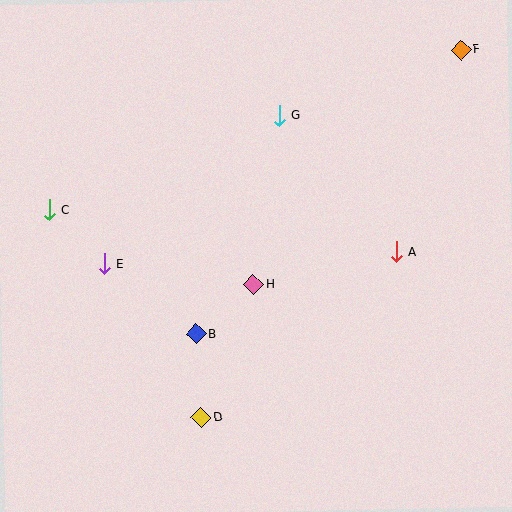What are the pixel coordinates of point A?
Point A is at (396, 252).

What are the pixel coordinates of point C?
Point C is at (49, 210).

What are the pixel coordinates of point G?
Point G is at (279, 116).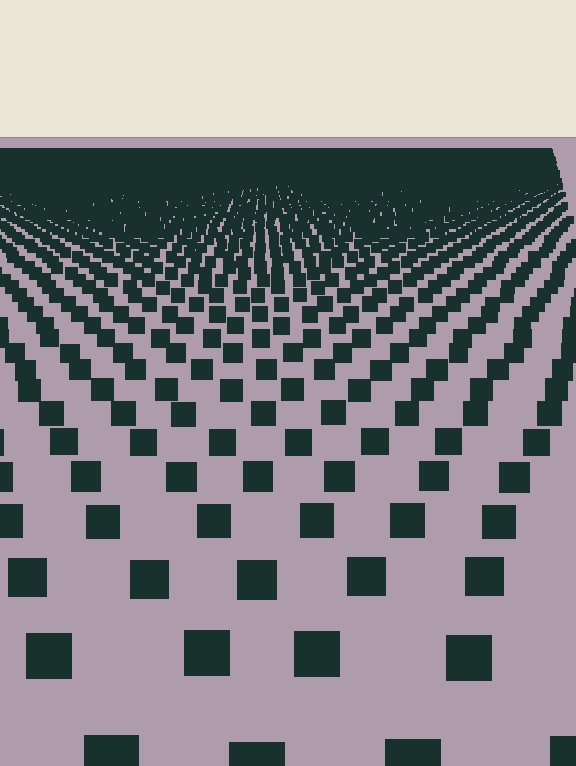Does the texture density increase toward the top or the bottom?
Density increases toward the top.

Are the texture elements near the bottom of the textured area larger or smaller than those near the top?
Larger. Near the bottom, elements are closer to the viewer and appear at a bigger on-screen size.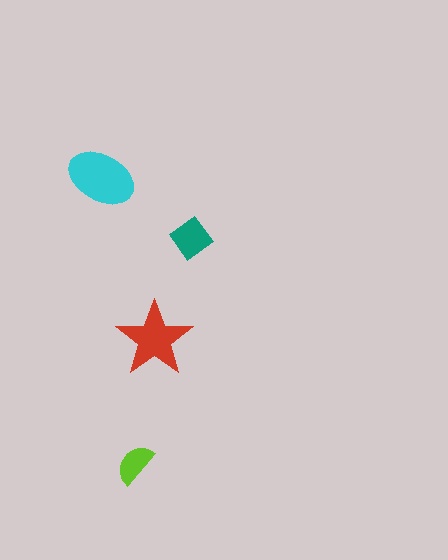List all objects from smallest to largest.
The lime semicircle, the teal diamond, the red star, the cyan ellipse.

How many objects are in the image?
There are 4 objects in the image.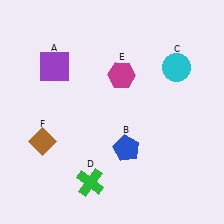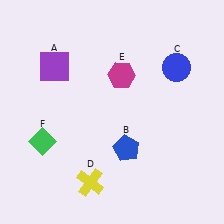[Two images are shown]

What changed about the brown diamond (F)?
In Image 1, F is brown. In Image 2, it changed to green.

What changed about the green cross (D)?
In Image 1, D is green. In Image 2, it changed to yellow.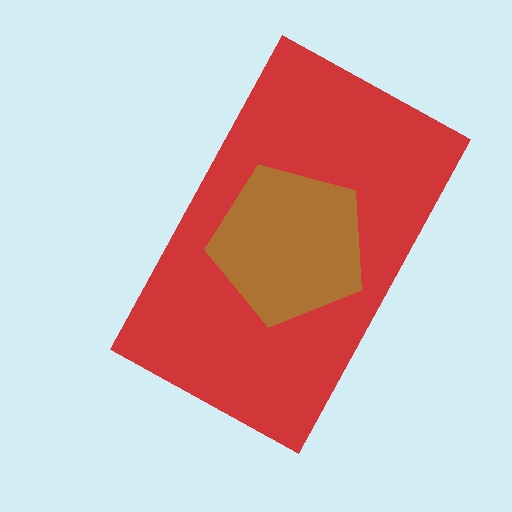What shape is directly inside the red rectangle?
The brown pentagon.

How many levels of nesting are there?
2.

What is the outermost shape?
The red rectangle.